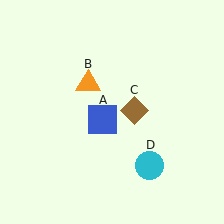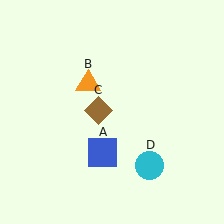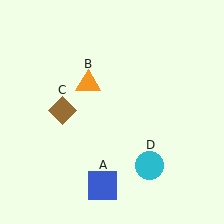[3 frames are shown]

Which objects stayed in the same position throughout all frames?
Orange triangle (object B) and cyan circle (object D) remained stationary.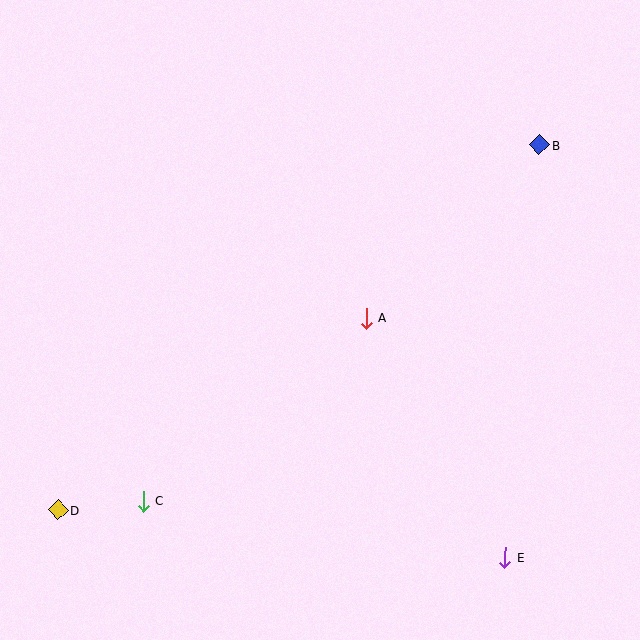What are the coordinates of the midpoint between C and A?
The midpoint between C and A is at (255, 409).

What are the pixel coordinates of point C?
Point C is at (144, 501).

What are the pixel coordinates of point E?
Point E is at (505, 557).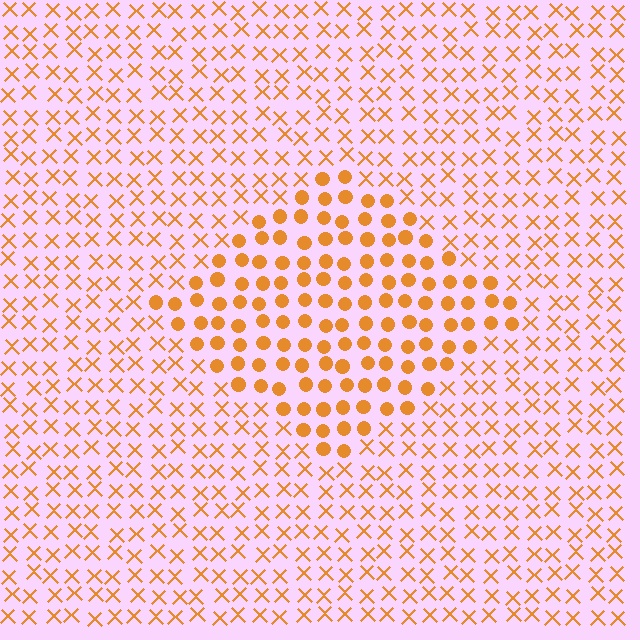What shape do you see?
I see a diamond.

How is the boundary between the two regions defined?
The boundary is defined by a change in element shape: circles inside vs. X marks outside. All elements share the same color and spacing.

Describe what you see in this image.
The image is filled with small orange elements arranged in a uniform grid. A diamond-shaped region contains circles, while the surrounding area contains X marks. The boundary is defined purely by the change in element shape.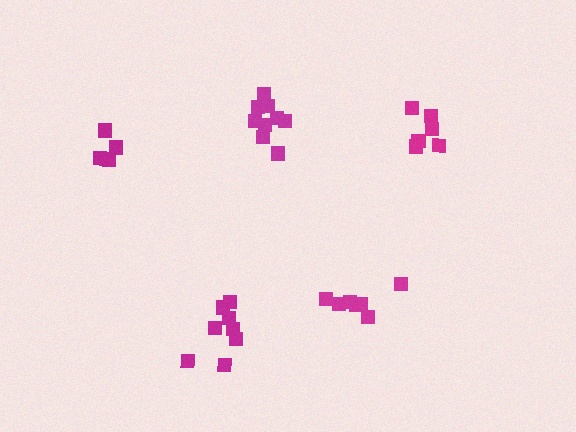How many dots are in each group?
Group 1: 5 dots, Group 2: 7 dots, Group 3: 9 dots, Group 4: 8 dots, Group 5: 6 dots (35 total).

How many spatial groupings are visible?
There are 5 spatial groupings.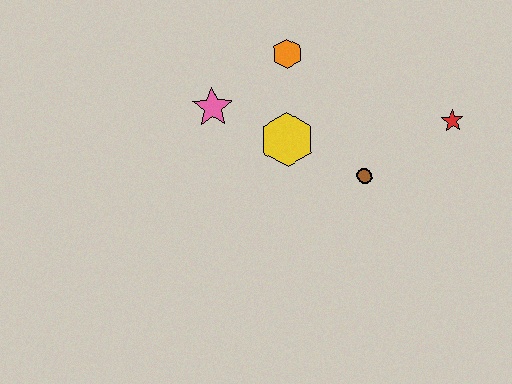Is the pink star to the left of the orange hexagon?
Yes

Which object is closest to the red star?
The brown circle is closest to the red star.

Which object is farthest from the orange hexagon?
The red star is farthest from the orange hexagon.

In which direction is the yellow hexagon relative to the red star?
The yellow hexagon is to the left of the red star.